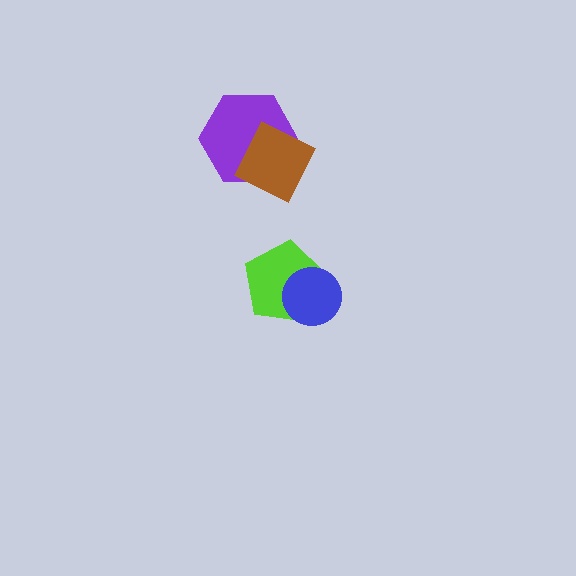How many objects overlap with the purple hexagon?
1 object overlaps with the purple hexagon.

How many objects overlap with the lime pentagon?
1 object overlaps with the lime pentagon.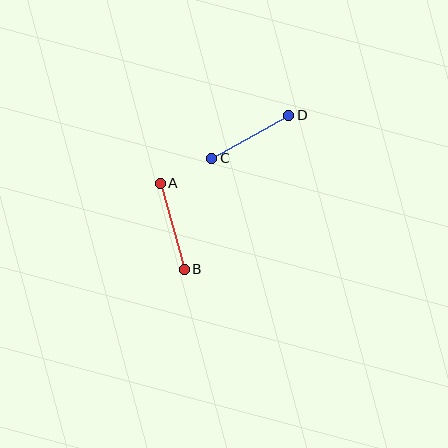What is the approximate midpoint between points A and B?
The midpoint is at approximately (172, 226) pixels.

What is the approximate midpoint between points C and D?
The midpoint is at approximately (250, 137) pixels.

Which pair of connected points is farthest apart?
Points A and B are farthest apart.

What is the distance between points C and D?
The distance is approximately 89 pixels.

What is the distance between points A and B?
The distance is approximately 89 pixels.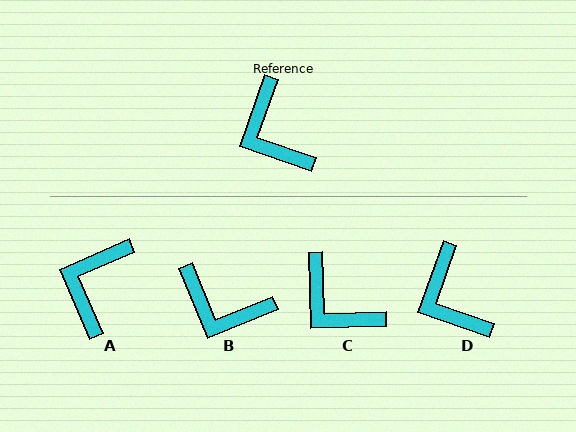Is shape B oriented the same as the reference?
No, it is off by about 42 degrees.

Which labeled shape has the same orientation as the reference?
D.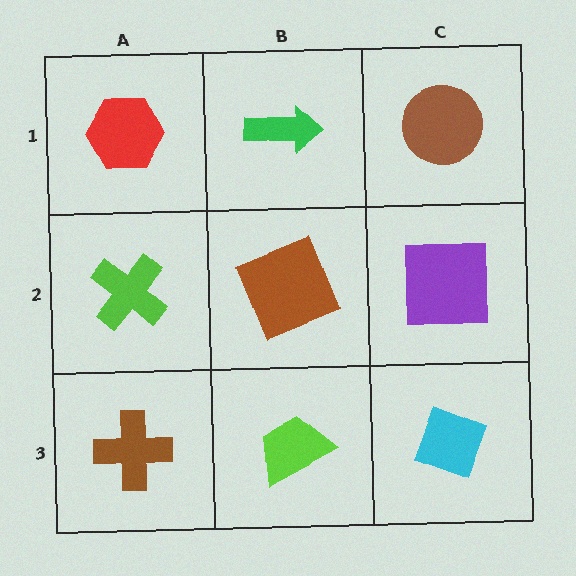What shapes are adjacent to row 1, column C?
A purple square (row 2, column C), a green arrow (row 1, column B).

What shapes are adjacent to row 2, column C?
A brown circle (row 1, column C), a cyan diamond (row 3, column C), a brown square (row 2, column B).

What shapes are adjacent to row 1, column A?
A lime cross (row 2, column A), a green arrow (row 1, column B).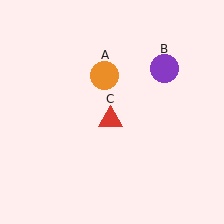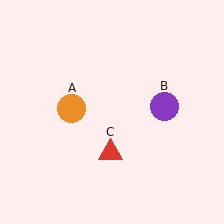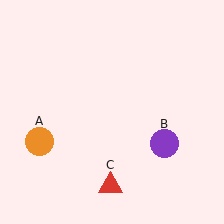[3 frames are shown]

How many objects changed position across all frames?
3 objects changed position: orange circle (object A), purple circle (object B), red triangle (object C).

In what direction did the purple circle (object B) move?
The purple circle (object B) moved down.